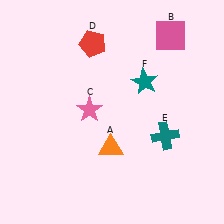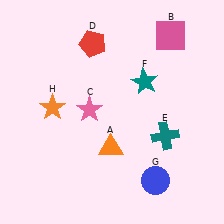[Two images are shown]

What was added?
A blue circle (G), an orange star (H) were added in Image 2.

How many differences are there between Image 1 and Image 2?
There are 2 differences between the two images.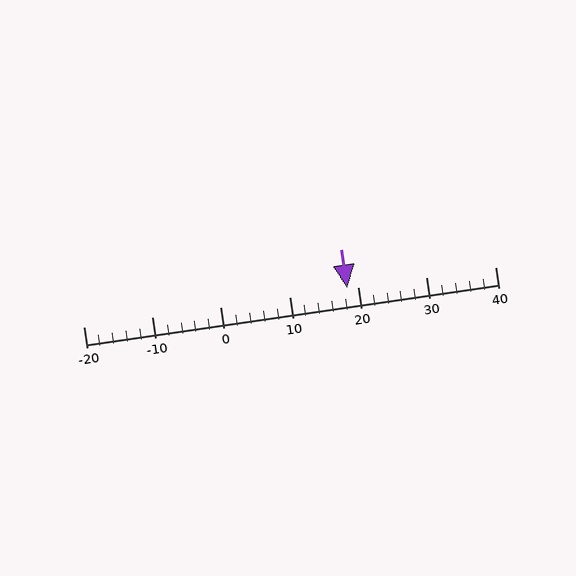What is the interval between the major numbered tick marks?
The major tick marks are spaced 10 units apart.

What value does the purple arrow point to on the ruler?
The purple arrow points to approximately 18.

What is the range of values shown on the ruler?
The ruler shows values from -20 to 40.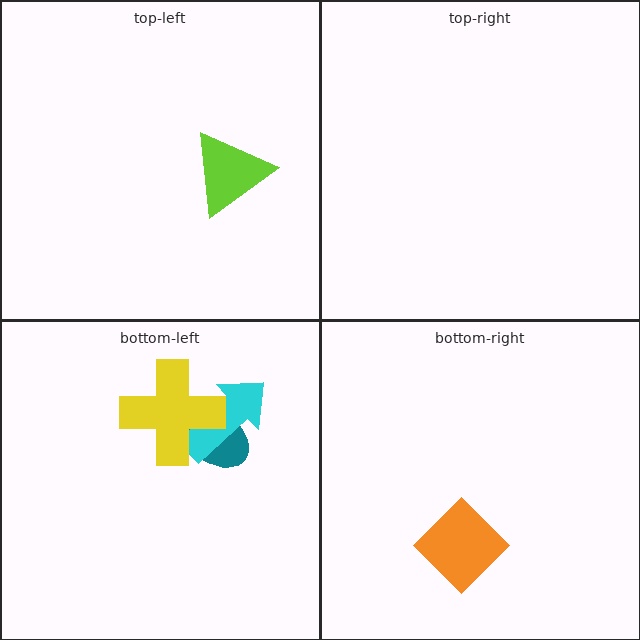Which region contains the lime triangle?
The top-left region.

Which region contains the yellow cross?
The bottom-left region.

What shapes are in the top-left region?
The lime triangle.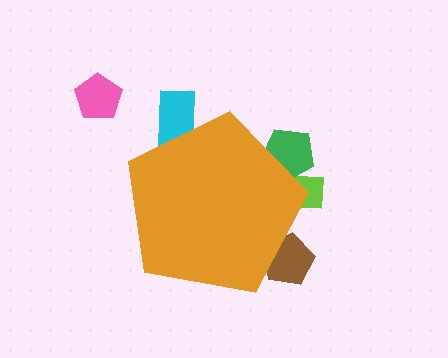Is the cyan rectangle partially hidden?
Yes, the cyan rectangle is partially hidden behind the orange pentagon.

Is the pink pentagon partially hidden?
No, the pink pentagon is fully visible.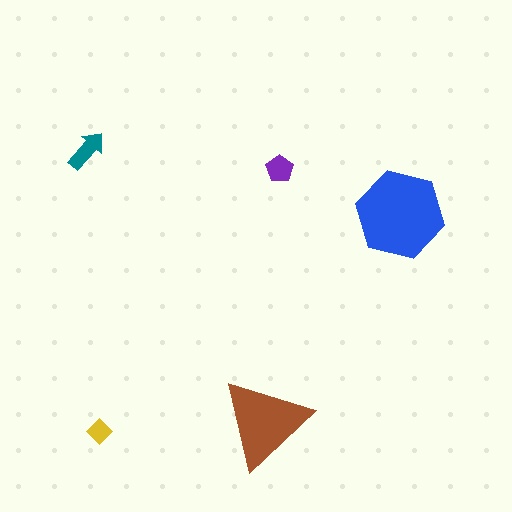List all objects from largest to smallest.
The blue hexagon, the brown triangle, the teal arrow, the purple pentagon, the yellow diamond.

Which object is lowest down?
The yellow diamond is bottommost.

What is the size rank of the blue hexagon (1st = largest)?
1st.